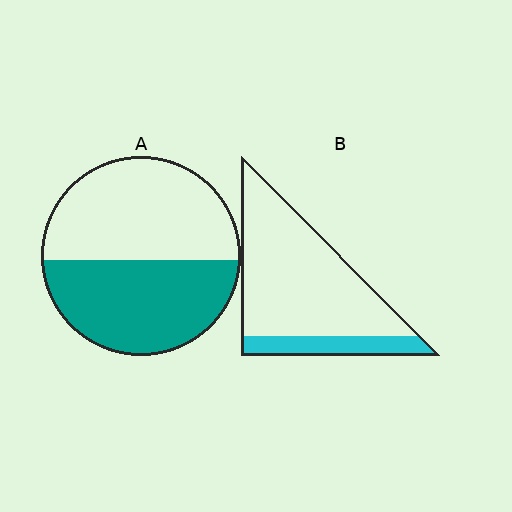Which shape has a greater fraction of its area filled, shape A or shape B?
Shape A.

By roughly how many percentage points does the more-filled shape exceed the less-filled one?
By roughly 30 percentage points (A over B).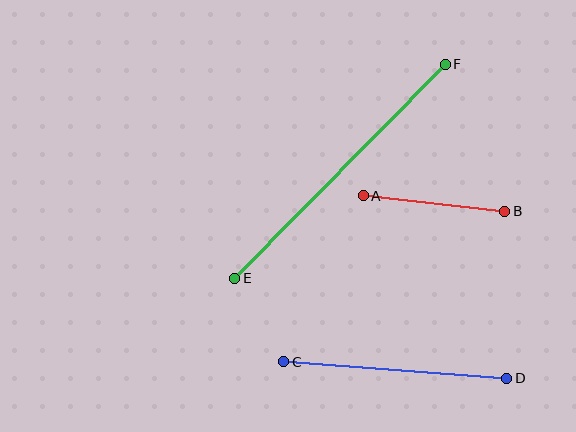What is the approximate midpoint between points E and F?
The midpoint is at approximately (340, 171) pixels.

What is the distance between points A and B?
The distance is approximately 142 pixels.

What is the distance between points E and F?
The distance is approximately 300 pixels.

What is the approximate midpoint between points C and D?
The midpoint is at approximately (395, 370) pixels.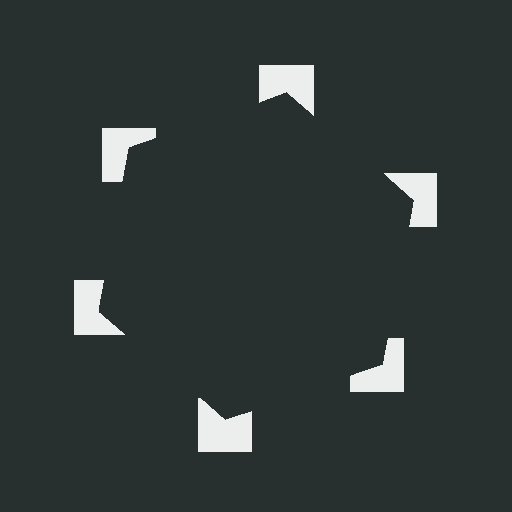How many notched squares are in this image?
There are 6 — one at each vertex of the illusory hexagon.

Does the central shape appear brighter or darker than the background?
It typically appears slightly darker than the background, even though no actual brightness change is drawn.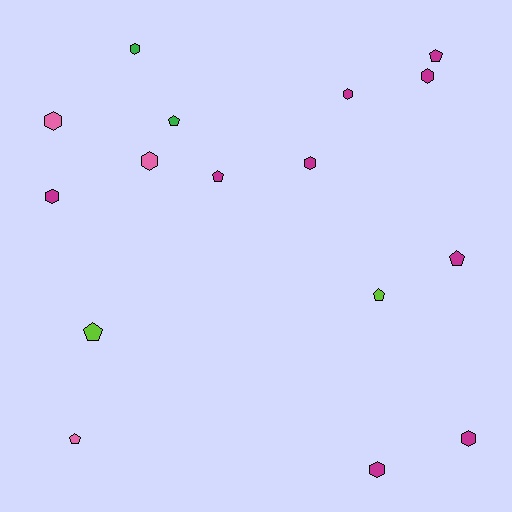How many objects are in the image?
There are 16 objects.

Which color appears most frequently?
Magenta, with 9 objects.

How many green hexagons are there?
There is 1 green hexagon.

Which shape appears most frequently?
Hexagon, with 9 objects.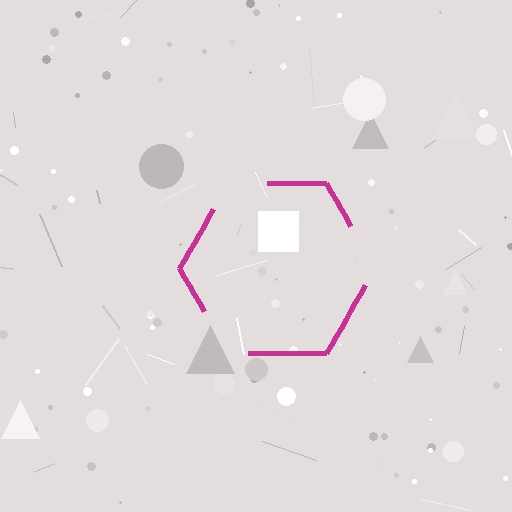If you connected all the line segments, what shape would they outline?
They would outline a hexagon.